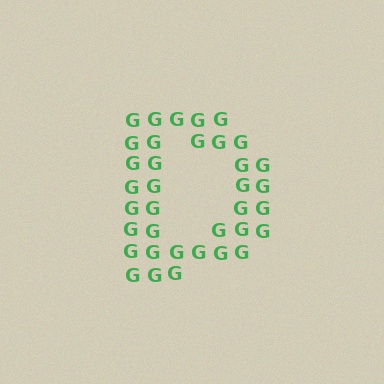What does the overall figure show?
The overall figure shows the letter D.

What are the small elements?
The small elements are letter G's.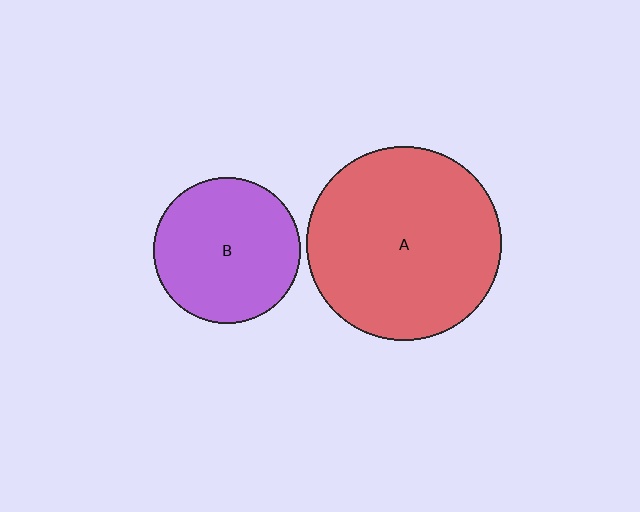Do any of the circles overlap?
No, none of the circles overlap.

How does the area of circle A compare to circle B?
Approximately 1.8 times.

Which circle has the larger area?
Circle A (red).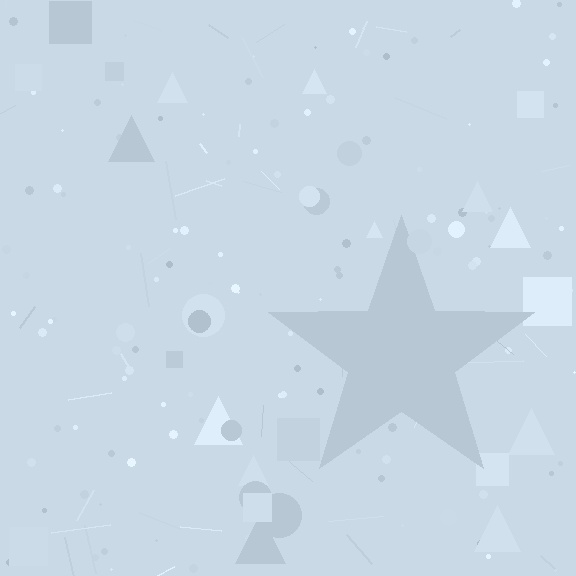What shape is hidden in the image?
A star is hidden in the image.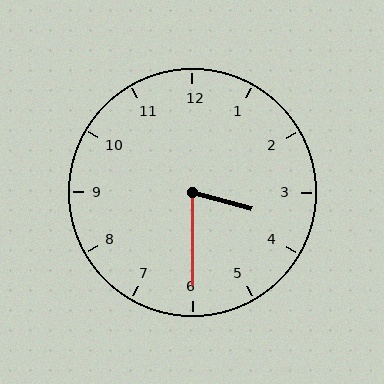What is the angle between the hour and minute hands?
Approximately 75 degrees.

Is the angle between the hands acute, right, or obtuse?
It is acute.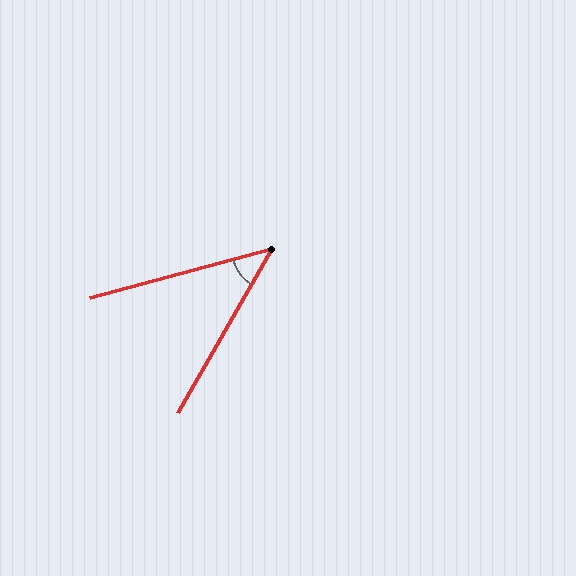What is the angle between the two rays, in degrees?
Approximately 45 degrees.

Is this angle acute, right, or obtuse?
It is acute.